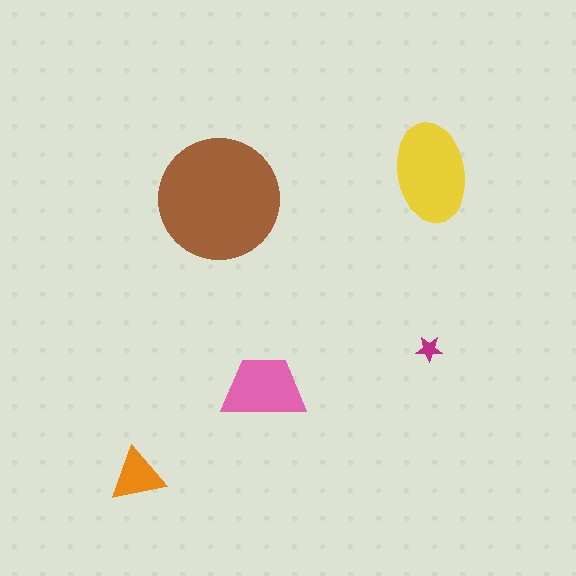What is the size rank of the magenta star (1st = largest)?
5th.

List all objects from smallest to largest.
The magenta star, the orange triangle, the pink trapezoid, the yellow ellipse, the brown circle.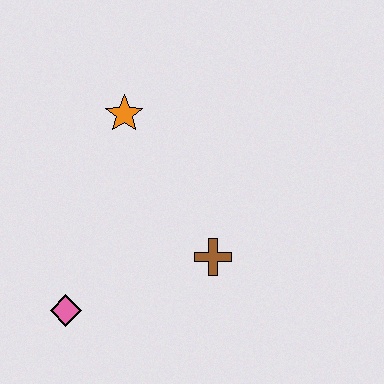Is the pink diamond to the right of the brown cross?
No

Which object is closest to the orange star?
The brown cross is closest to the orange star.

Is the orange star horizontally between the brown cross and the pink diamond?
Yes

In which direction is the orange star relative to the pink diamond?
The orange star is above the pink diamond.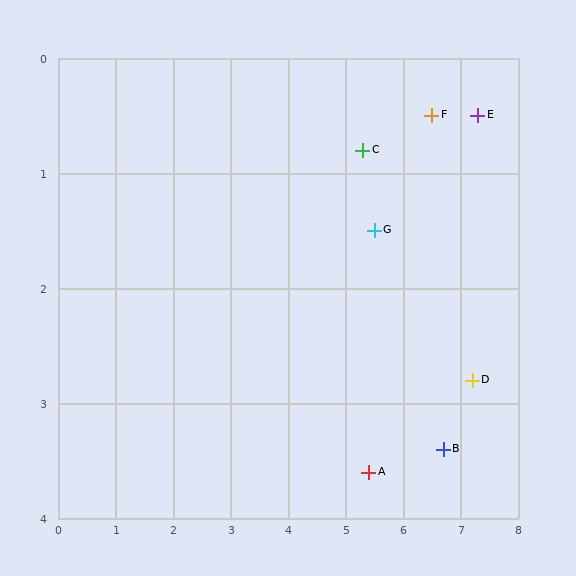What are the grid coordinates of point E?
Point E is at approximately (7.3, 0.5).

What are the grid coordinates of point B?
Point B is at approximately (6.7, 3.4).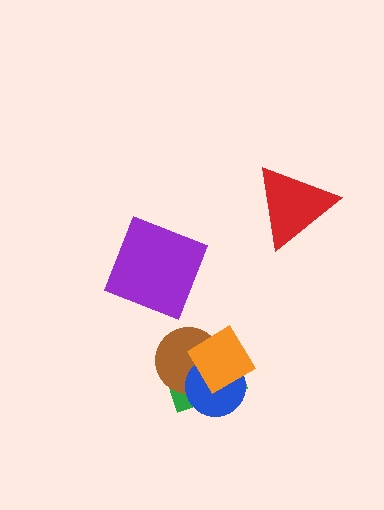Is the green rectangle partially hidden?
Yes, it is partially covered by another shape.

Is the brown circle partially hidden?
Yes, it is partially covered by another shape.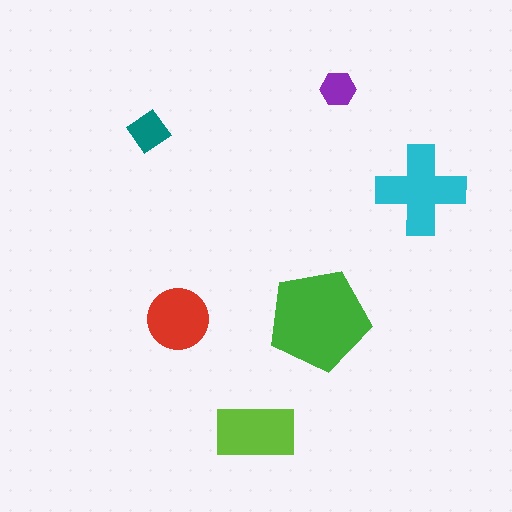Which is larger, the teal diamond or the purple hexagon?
The teal diamond.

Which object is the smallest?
The purple hexagon.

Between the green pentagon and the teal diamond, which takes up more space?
The green pentagon.